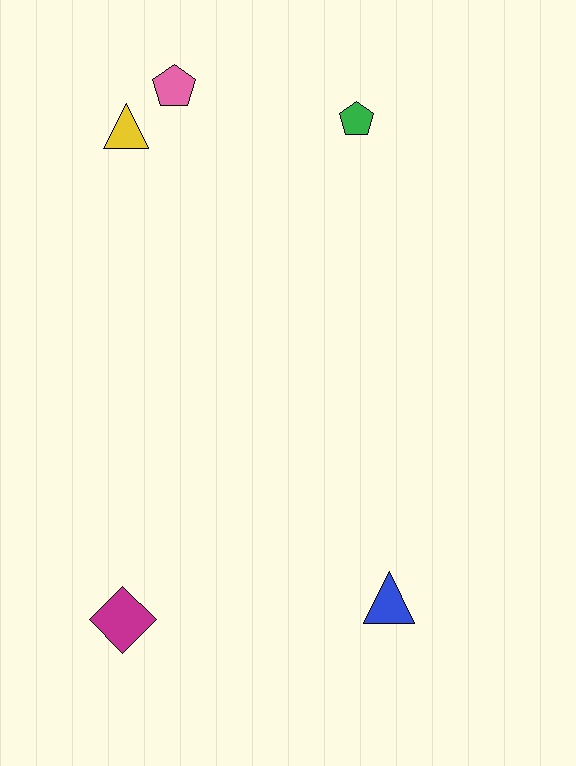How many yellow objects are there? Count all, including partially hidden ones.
There is 1 yellow object.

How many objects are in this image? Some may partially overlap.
There are 5 objects.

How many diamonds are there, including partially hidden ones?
There is 1 diamond.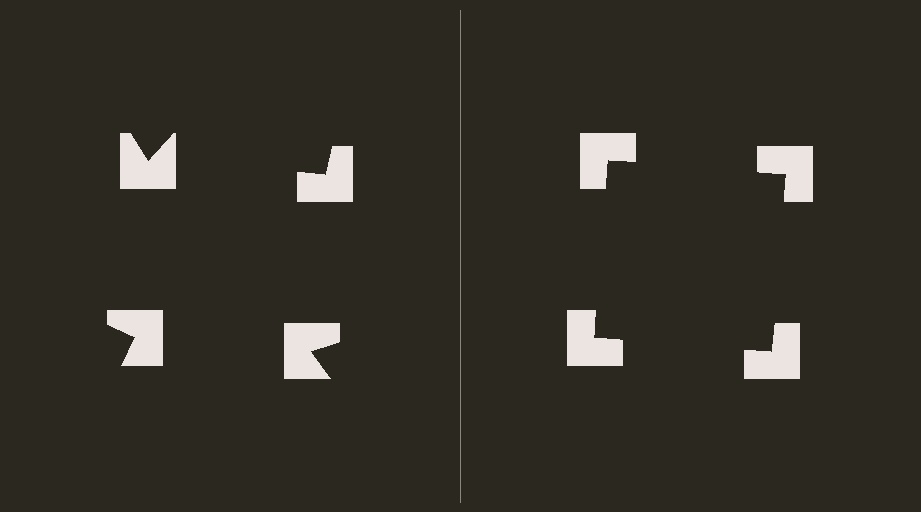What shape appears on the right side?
An illusory square.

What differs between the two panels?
The notched squares are positioned identically on both sides; only the wedge orientations differ. On the right they align to a square; on the left they are misaligned.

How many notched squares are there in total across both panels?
8 — 4 on each side.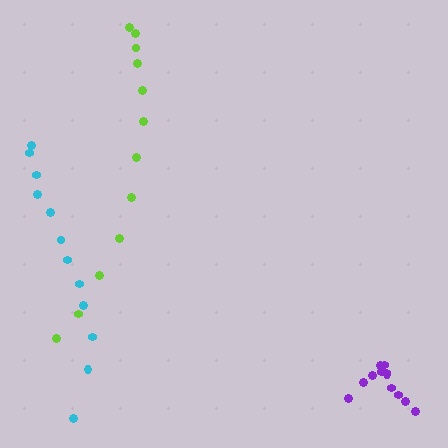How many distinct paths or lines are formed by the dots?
There are 3 distinct paths.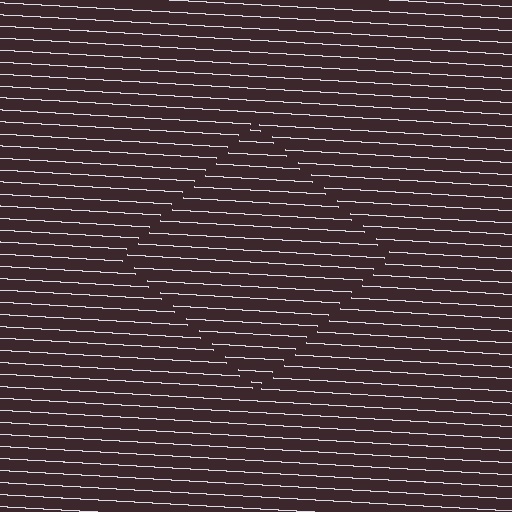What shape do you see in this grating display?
An illusory square. The interior of the shape contains the same grating, shifted by half a period — the contour is defined by the phase discontinuity where line-ends from the inner and outer gratings abut.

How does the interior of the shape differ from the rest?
The interior of the shape contains the same grating, shifted by half a period — the contour is defined by the phase discontinuity where line-ends from the inner and outer gratings abut.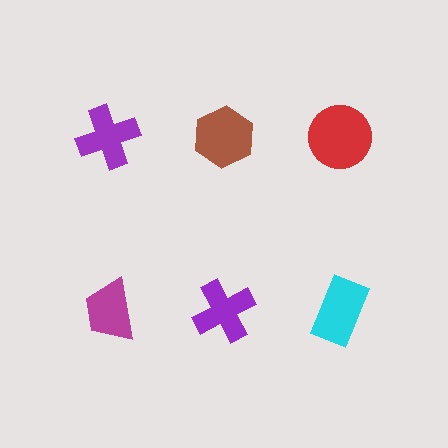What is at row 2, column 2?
A purple cross.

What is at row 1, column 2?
A brown hexagon.